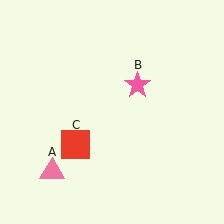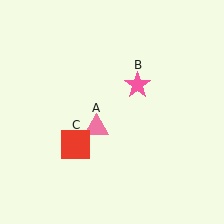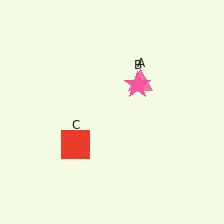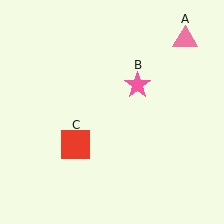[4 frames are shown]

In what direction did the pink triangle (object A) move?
The pink triangle (object A) moved up and to the right.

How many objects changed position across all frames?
1 object changed position: pink triangle (object A).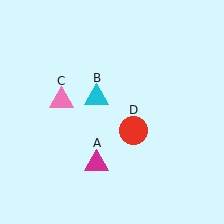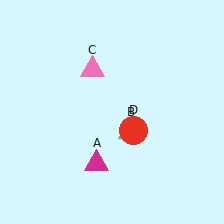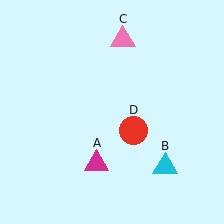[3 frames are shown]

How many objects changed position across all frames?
2 objects changed position: cyan triangle (object B), pink triangle (object C).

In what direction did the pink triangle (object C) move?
The pink triangle (object C) moved up and to the right.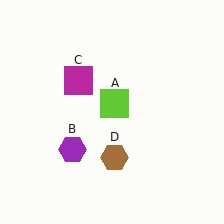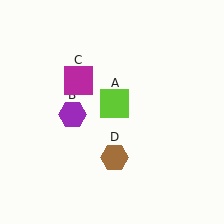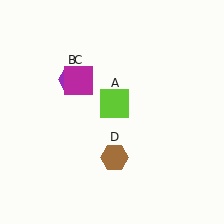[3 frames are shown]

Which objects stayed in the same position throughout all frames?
Lime square (object A) and magenta square (object C) and brown hexagon (object D) remained stationary.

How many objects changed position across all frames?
1 object changed position: purple hexagon (object B).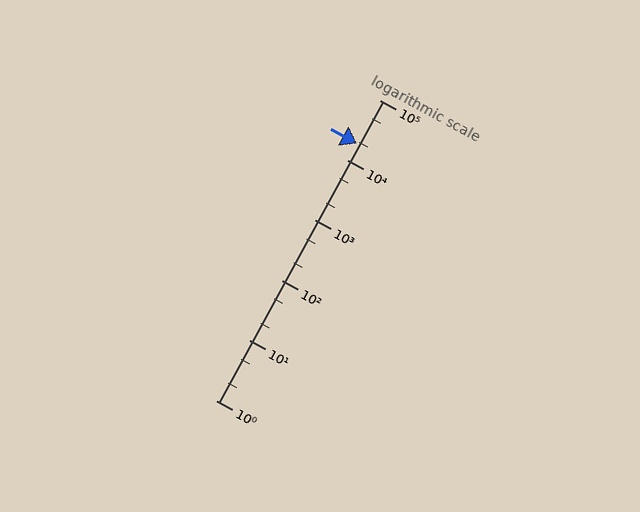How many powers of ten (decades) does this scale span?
The scale spans 5 decades, from 1 to 100000.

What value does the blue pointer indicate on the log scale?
The pointer indicates approximately 19000.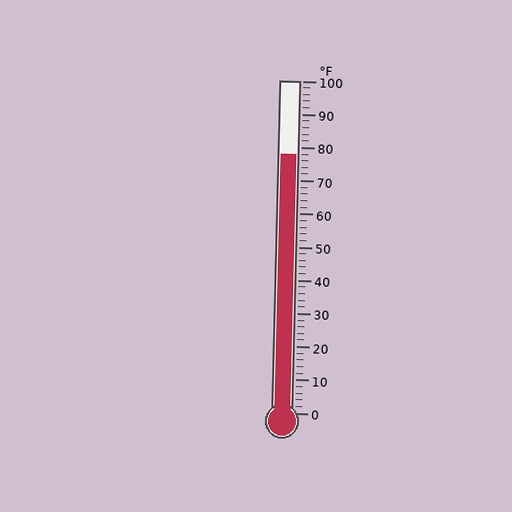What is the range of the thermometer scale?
The thermometer scale ranges from 0°F to 100°F.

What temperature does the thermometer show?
The thermometer shows approximately 78°F.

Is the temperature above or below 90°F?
The temperature is below 90°F.